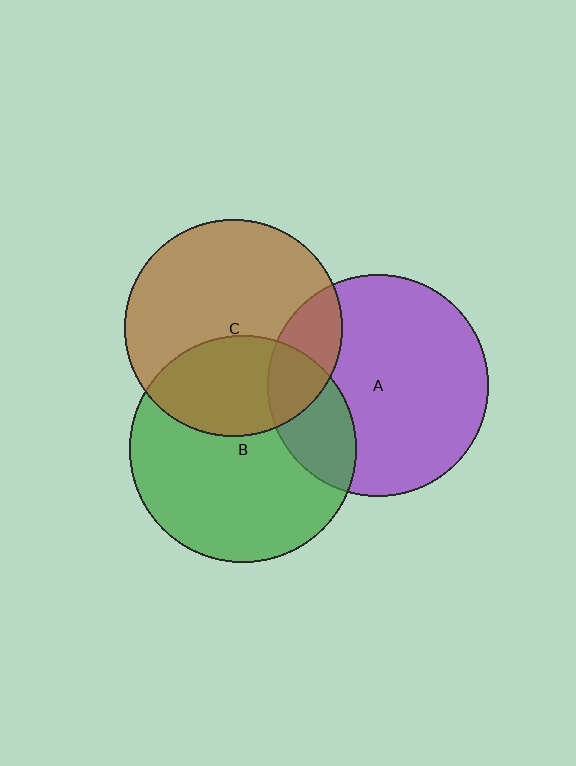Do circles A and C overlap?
Yes.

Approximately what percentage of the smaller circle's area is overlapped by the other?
Approximately 20%.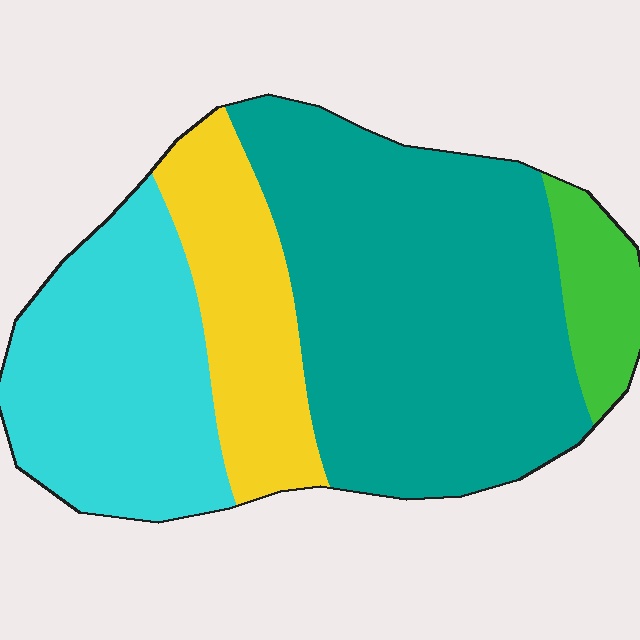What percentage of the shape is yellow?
Yellow takes up about one sixth (1/6) of the shape.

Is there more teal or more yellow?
Teal.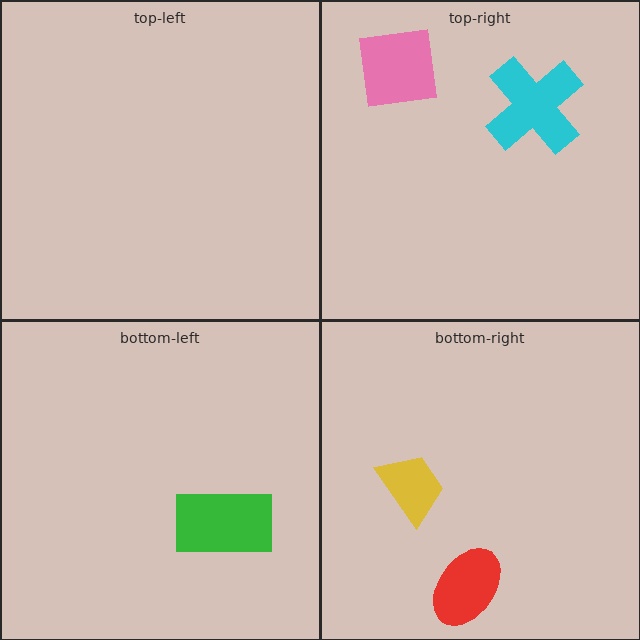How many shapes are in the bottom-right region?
2.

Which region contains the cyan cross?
The top-right region.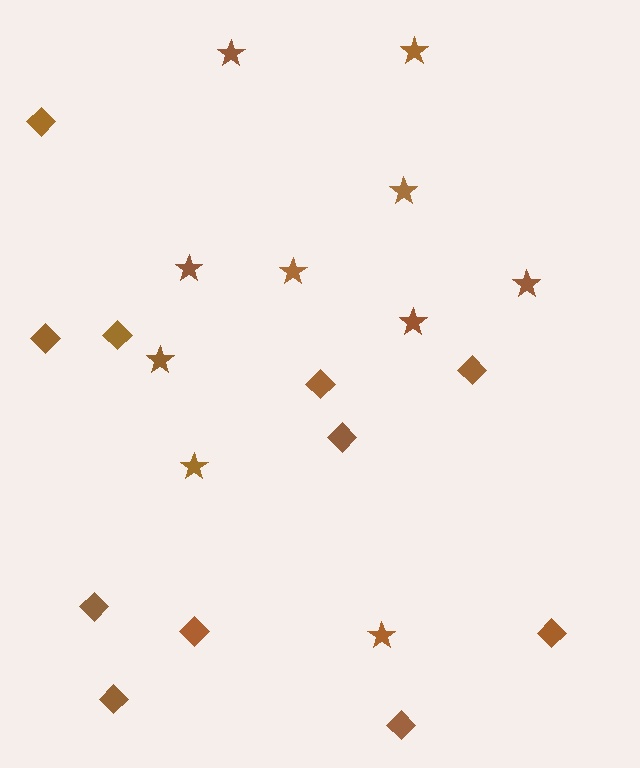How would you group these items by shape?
There are 2 groups: one group of stars (10) and one group of diamonds (11).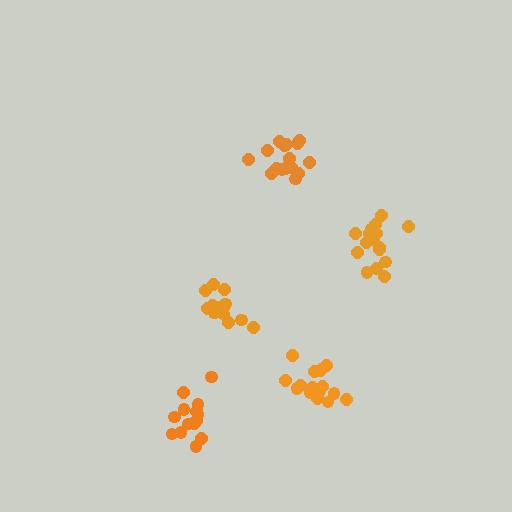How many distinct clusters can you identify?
There are 5 distinct clusters.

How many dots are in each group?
Group 1: 14 dots, Group 2: 16 dots, Group 3: 14 dots, Group 4: 16 dots, Group 5: 19 dots (79 total).